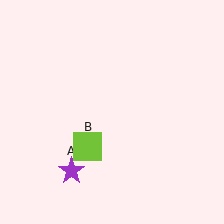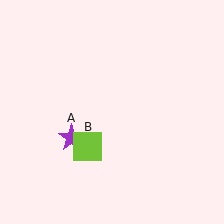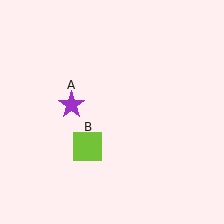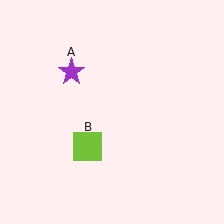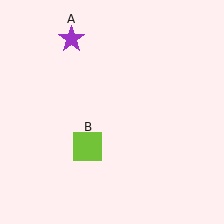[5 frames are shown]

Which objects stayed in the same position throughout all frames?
Lime square (object B) remained stationary.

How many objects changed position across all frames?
1 object changed position: purple star (object A).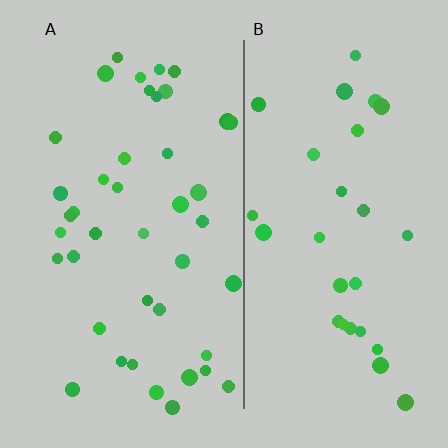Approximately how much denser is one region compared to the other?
Approximately 1.5× — region A over region B.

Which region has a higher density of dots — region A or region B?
A (the left).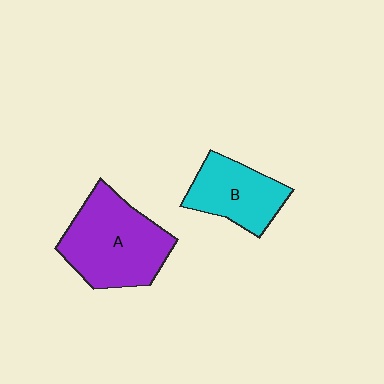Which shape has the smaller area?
Shape B (cyan).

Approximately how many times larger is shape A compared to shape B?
Approximately 1.5 times.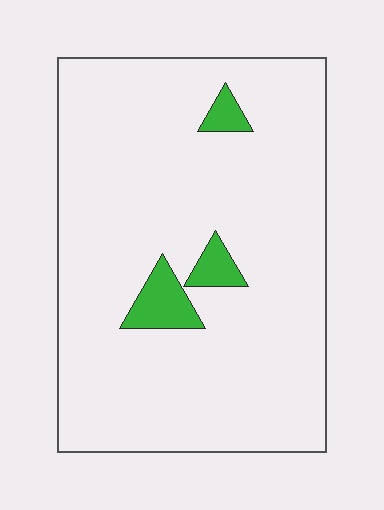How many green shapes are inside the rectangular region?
3.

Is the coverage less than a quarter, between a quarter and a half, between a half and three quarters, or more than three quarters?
Less than a quarter.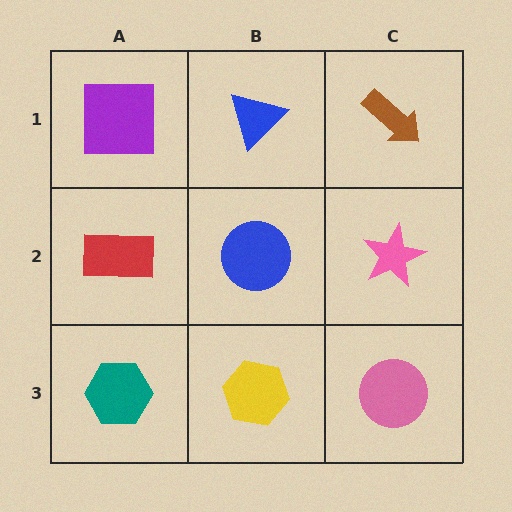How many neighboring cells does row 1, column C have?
2.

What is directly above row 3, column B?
A blue circle.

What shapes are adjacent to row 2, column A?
A purple square (row 1, column A), a teal hexagon (row 3, column A), a blue circle (row 2, column B).